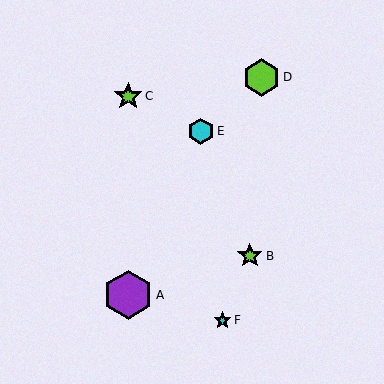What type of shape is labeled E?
Shape E is a cyan hexagon.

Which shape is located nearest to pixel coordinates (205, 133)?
The cyan hexagon (labeled E) at (201, 131) is nearest to that location.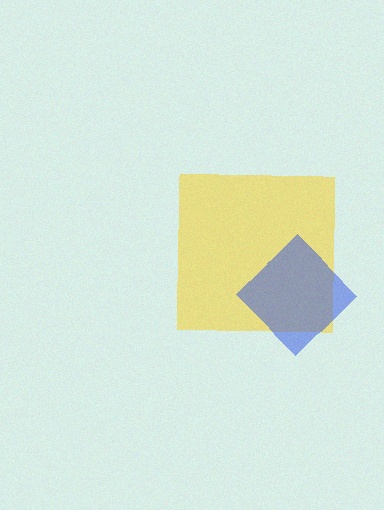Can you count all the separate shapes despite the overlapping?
Yes, there are 2 separate shapes.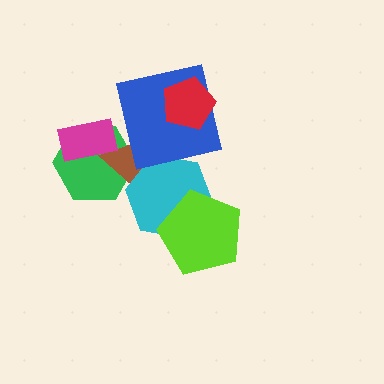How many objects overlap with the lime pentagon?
1 object overlaps with the lime pentagon.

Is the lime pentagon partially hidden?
No, no other shape covers it.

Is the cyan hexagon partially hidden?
Yes, it is partially covered by another shape.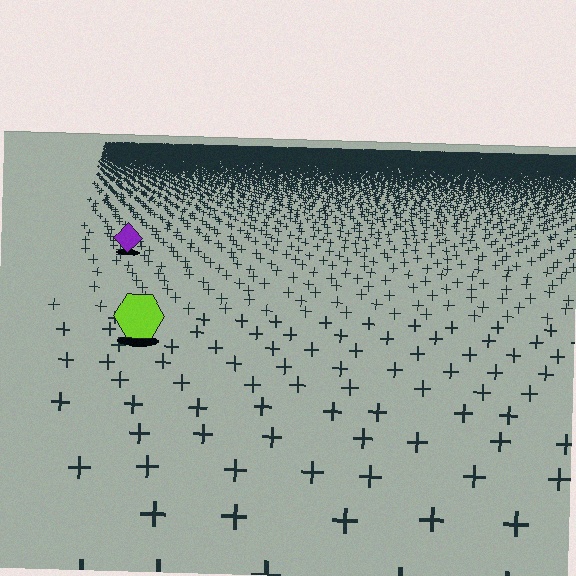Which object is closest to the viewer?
The lime hexagon is closest. The texture marks near it are larger and more spread out.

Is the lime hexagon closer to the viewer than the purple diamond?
Yes. The lime hexagon is closer — you can tell from the texture gradient: the ground texture is coarser near it.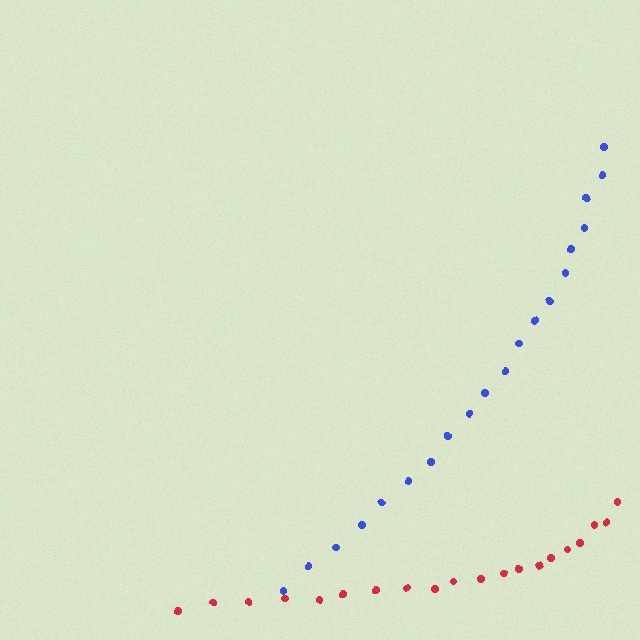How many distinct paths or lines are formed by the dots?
There are 2 distinct paths.